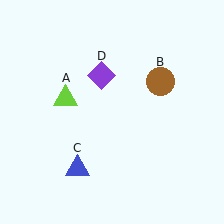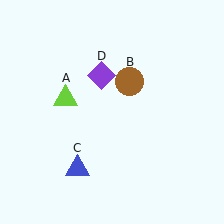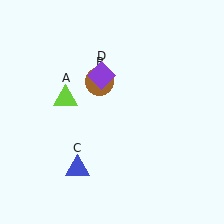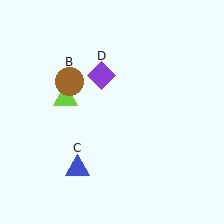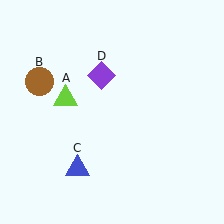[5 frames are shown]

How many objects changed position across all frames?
1 object changed position: brown circle (object B).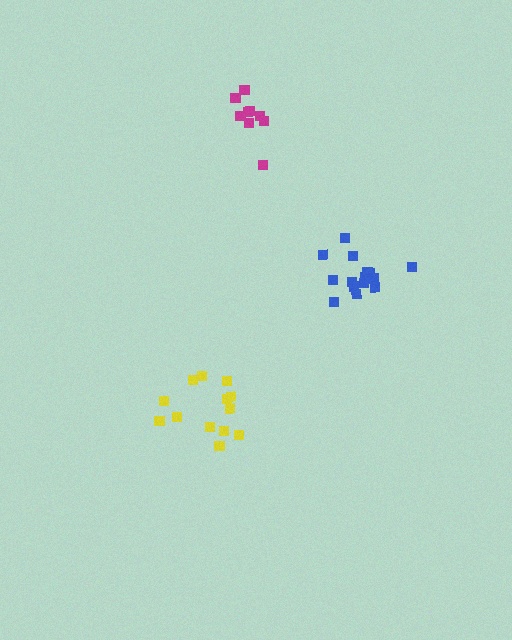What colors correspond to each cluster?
The clusters are colored: magenta, yellow, blue.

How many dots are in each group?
Group 1: 9 dots, Group 2: 13 dots, Group 3: 15 dots (37 total).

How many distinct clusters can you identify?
There are 3 distinct clusters.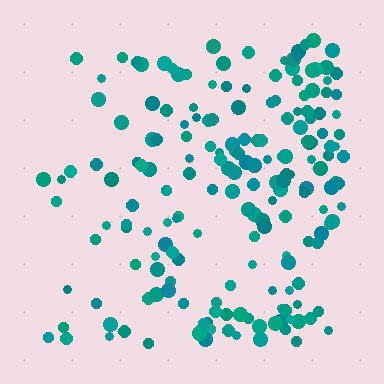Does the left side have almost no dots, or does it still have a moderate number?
Still a moderate number, just noticeably fewer than the right.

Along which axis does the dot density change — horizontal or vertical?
Horizontal.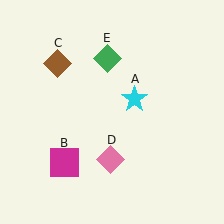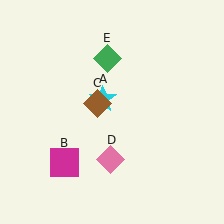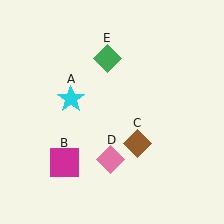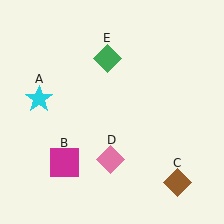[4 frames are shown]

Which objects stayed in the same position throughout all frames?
Magenta square (object B) and pink diamond (object D) and green diamond (object E) remained stationary.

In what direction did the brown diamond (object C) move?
The brown diamond (object C) moved down and to the right.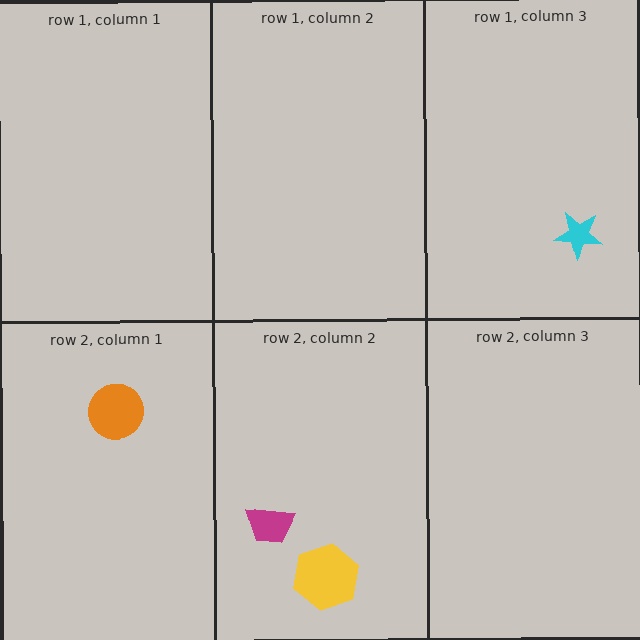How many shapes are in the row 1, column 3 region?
1.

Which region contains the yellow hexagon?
The row 2, column 2 region.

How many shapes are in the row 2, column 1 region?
1.